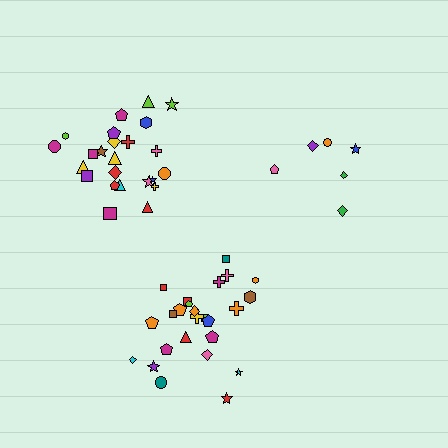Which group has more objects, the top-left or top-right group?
The top-left group.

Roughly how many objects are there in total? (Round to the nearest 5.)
Roughly 55 objects in total.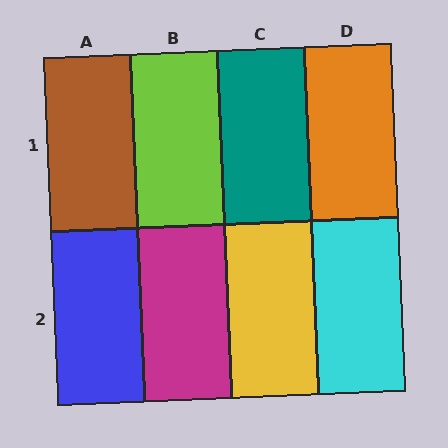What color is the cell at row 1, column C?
Teal.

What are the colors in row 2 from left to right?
Blue, magenta, yellow, cyan.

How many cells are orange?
1 cell is orange.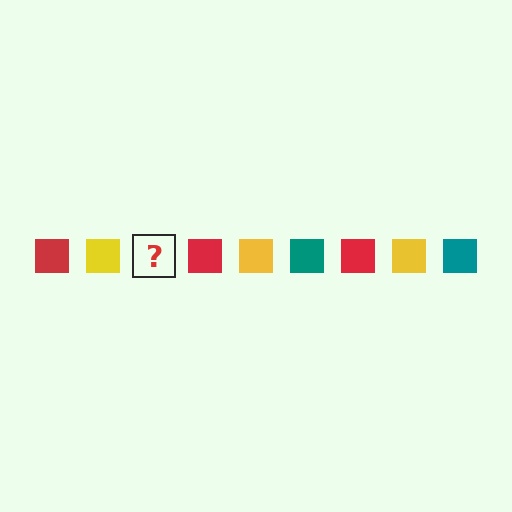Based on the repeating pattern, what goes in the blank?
The blank should be a teal square.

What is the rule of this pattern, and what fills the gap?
The rule is that the pattern cycles through red, yellow, teal squares. The gap should be filled with a teal square.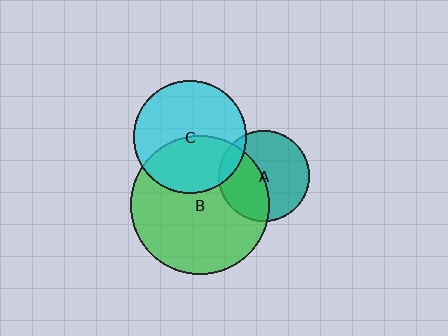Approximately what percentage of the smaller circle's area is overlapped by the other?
Approximately 40%.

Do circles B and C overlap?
Yes.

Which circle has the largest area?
Circle B (green).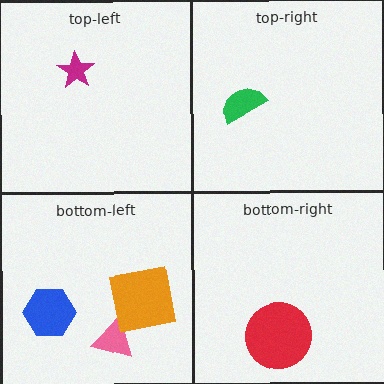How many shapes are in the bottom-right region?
1.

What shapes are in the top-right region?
The green semicircle.